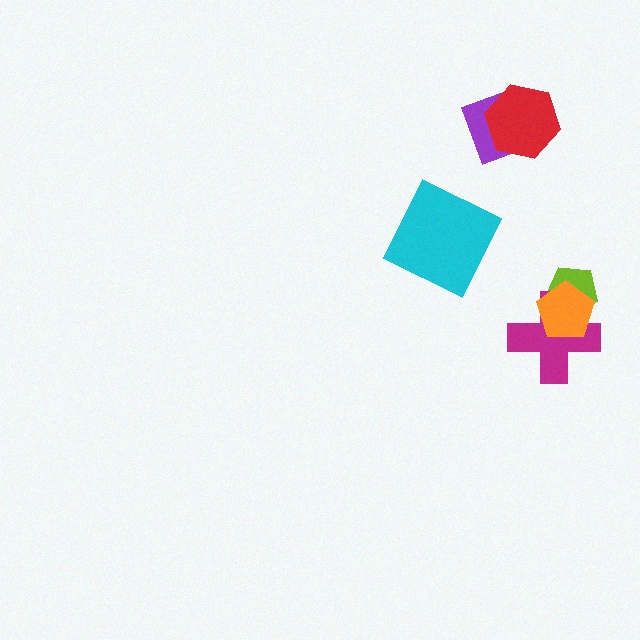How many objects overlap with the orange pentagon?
2 objects overlap with the orange pentagon.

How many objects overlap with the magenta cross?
2 objects overlap with the magenta cross.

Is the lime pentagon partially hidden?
Yes, it is partially covered by another shape.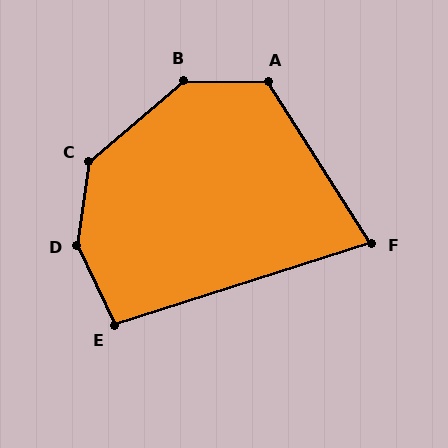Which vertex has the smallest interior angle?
F, at approximately 75 degrees.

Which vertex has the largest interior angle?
D, at approximately 146 degrees.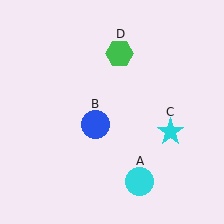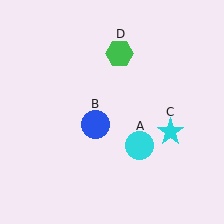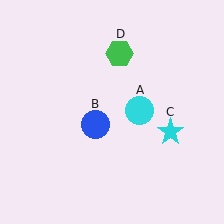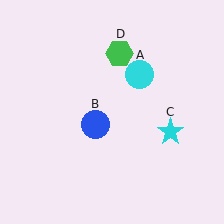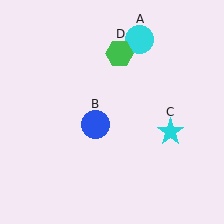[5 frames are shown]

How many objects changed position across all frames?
1 object changed position: cyan circle (object A).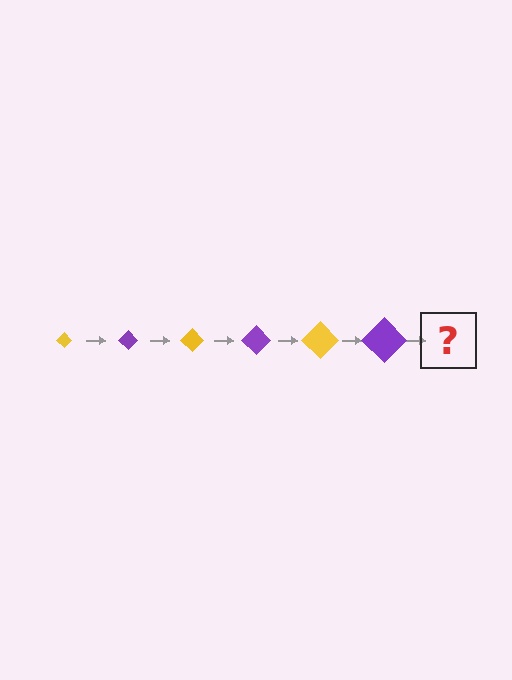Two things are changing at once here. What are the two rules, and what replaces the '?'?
The two rules are that the diamond grows larger each step and the color cycles through yellow and purple. The '?' should be a yellow diamond, larger than the previous one.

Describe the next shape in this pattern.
It should be a yellow diamond, larger than the previous one.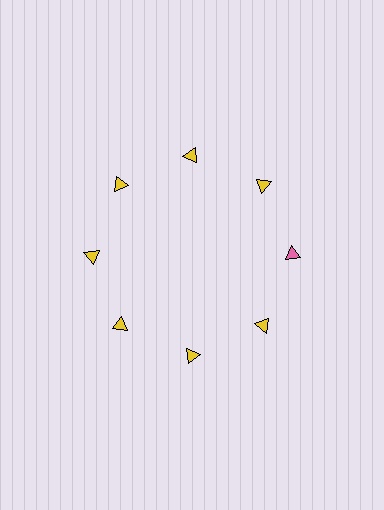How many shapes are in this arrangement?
There are 8 shapes arranged in a ring pattern.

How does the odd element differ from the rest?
It has a different color: pink instead of yellow.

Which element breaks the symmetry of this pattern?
The pink triangle at roughly the 3 o'clock position breaks the symmetry. All other shapes are yellow triangles.